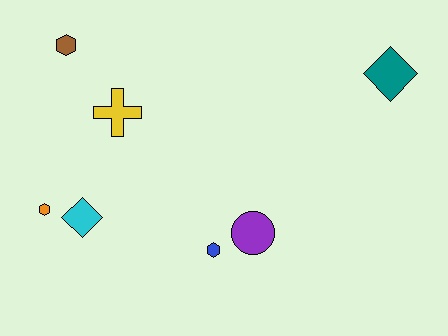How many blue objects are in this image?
There is 1 blue object.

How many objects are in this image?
There are 7 objects.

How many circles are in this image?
There is 1 circle.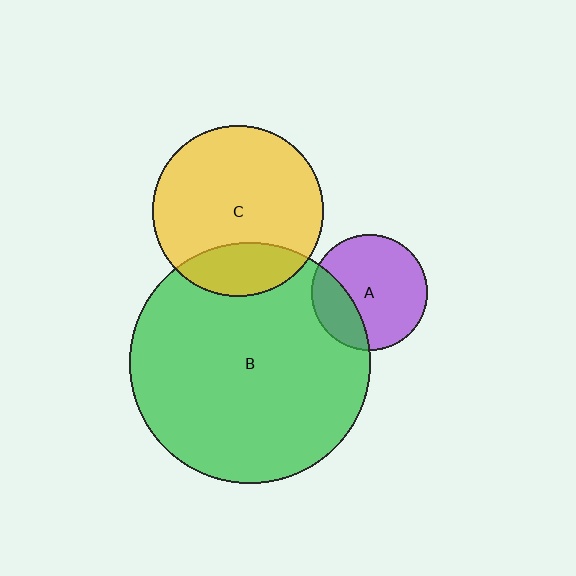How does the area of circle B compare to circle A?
Approximately 4.3 times.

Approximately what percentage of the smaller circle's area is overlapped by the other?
Approximately 20%.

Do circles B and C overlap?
Yes.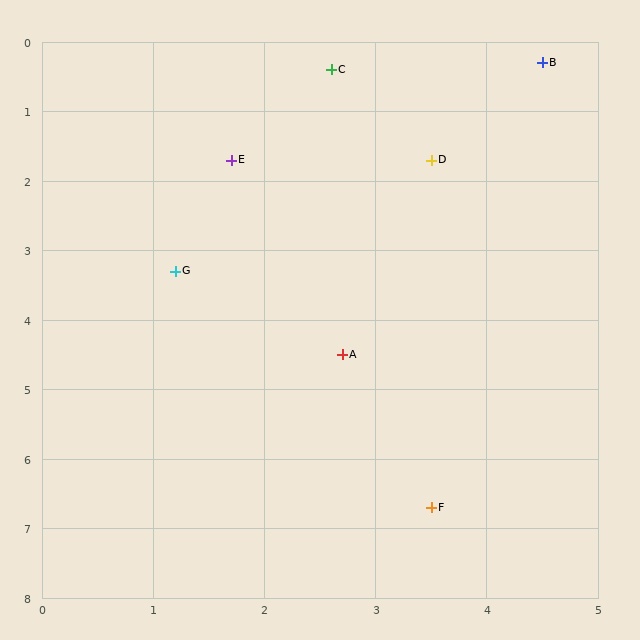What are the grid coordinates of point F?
Point F is at approximately (3.5, 6.7).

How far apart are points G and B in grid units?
Points G and B are about 4.5 grid units apart.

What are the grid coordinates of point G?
Point G is at approximately (1.2, 3.3).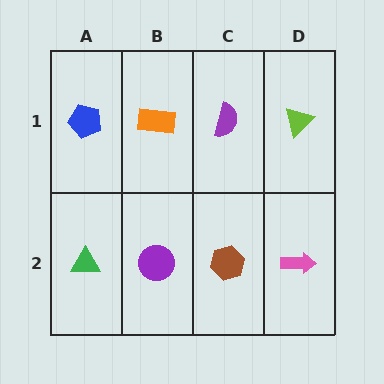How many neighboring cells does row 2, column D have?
2.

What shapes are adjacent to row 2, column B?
An orange rectangle (row 1, column B), a green triangle (row 2, column A), a brown hexagon (row 2, column C).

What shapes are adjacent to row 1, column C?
A brown hexagon (row 2, column C), an orange rectangle (row 1, column B), a lime triangle (row 1, column D).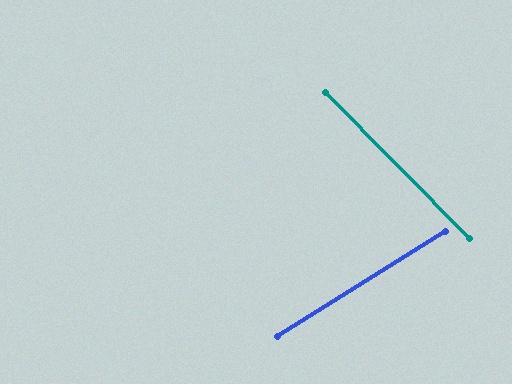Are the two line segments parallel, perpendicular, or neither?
Neither parallel nor perpendicular — they differ by about 77°.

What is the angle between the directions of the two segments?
Approximately 77 degrees.